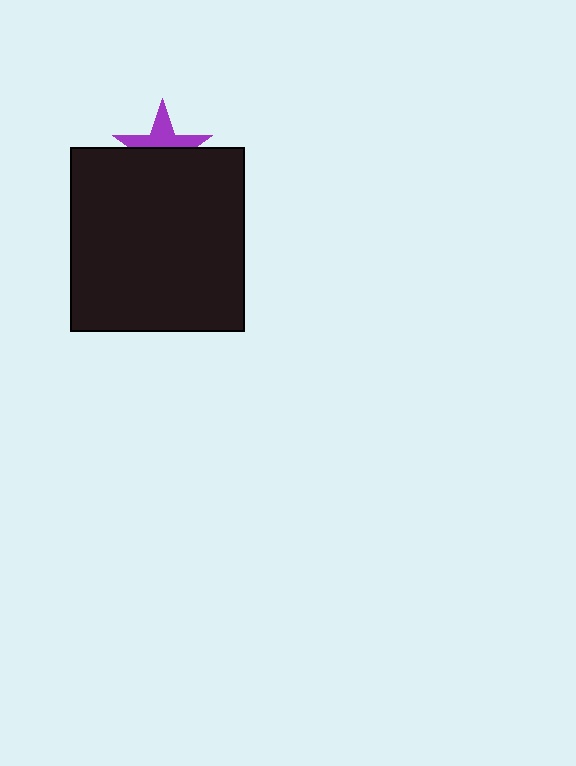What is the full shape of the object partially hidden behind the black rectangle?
The partially hidden object is a purple star.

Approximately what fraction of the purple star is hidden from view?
Roughly 54% of the purple star is hidden behind the black rectangle.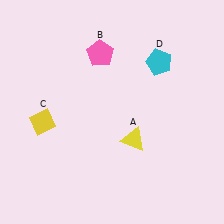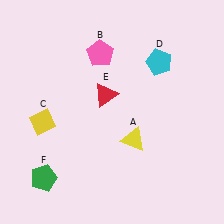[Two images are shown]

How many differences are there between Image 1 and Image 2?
There are 2 differences between the two images.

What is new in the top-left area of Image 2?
A red triangle (E) was added in the top-left area of Image 2.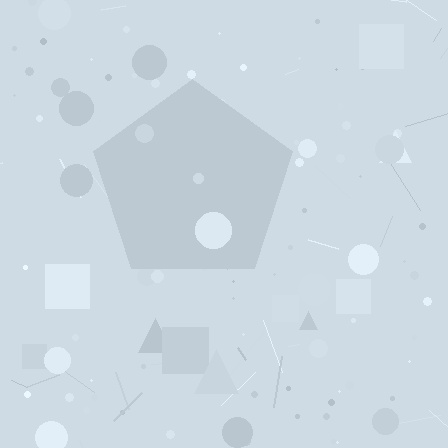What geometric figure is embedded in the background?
A pentagon is embedded in the background.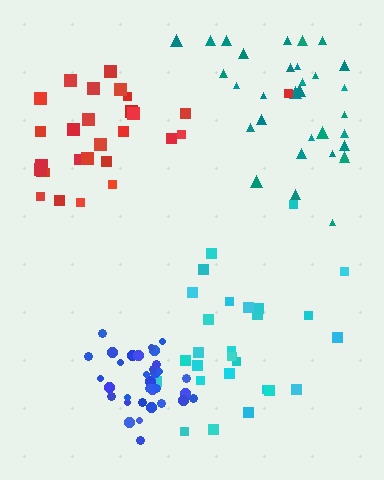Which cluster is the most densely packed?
Blue.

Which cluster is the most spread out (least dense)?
Red.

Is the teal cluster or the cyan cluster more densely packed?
Cyan.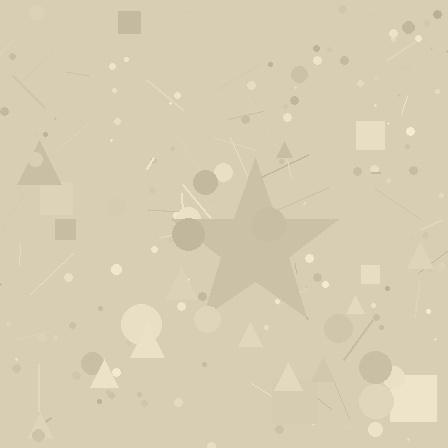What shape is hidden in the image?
A star is hidden in the image.